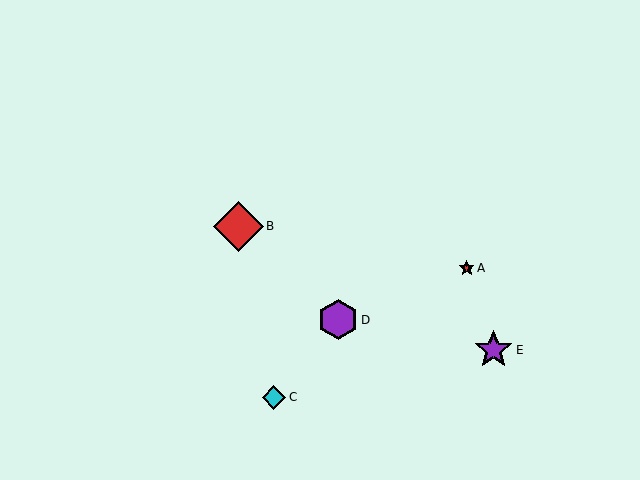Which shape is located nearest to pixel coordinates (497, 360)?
The purple star (labeled E) at (494, 350) is nearest to that location.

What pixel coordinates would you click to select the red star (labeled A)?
Click at (467, 268) to select the red star A.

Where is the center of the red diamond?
The center of the red diamond is at (238, 226).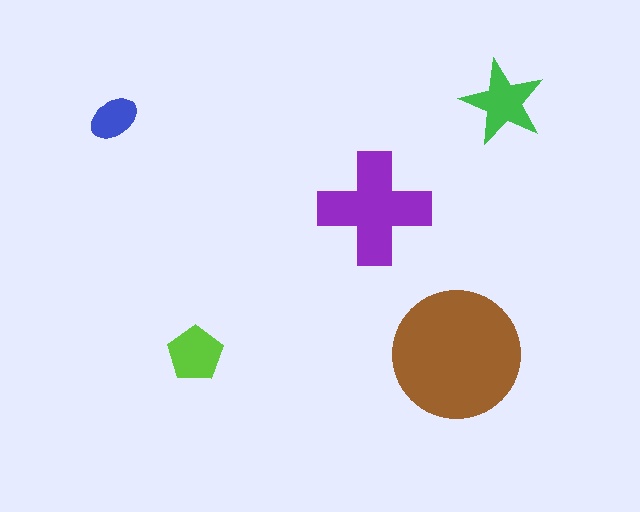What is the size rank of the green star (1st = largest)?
3rd.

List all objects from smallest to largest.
The blue ellipse, the lime pentagon, the green star, the purple cross, the brown circle.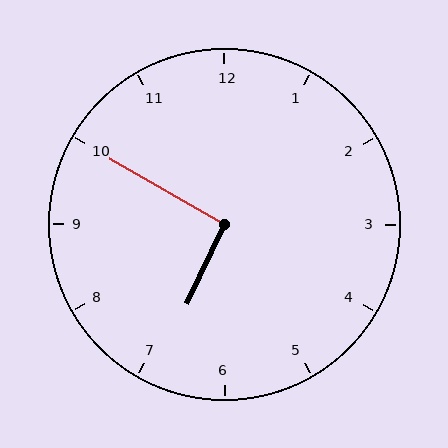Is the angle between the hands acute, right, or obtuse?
It is right.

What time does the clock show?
6:50.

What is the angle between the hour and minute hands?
Approximately 95 degrees.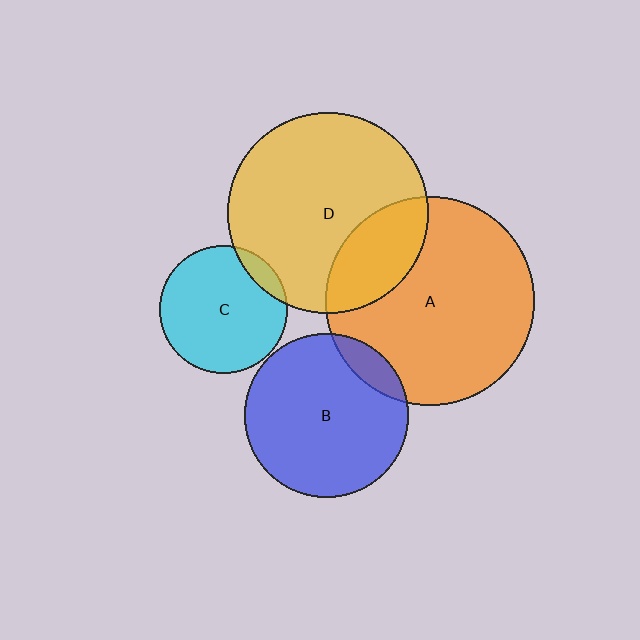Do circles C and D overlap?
Yes.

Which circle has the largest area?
Circle A (orange).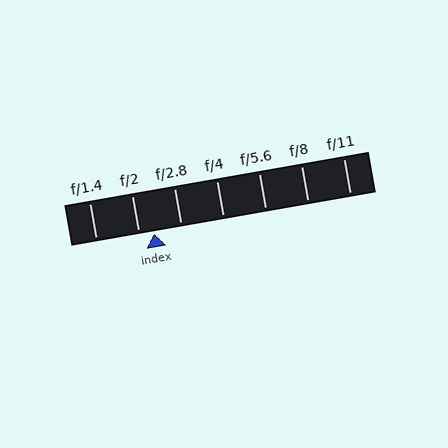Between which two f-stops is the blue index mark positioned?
The index mark is between f/2 and f/2.8.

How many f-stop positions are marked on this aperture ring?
There are 7 f-stop positions marked.